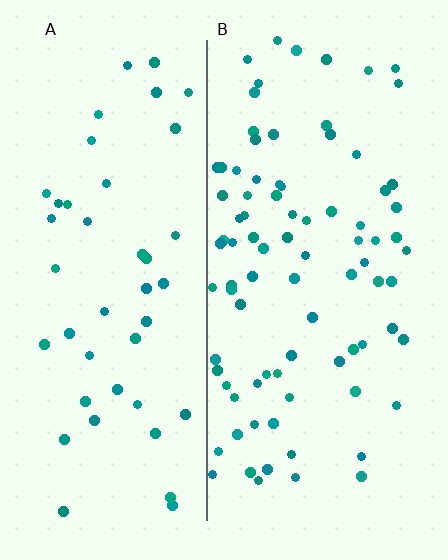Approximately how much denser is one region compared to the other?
Approximately 2.0× — region B over region A.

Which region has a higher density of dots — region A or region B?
B (the right).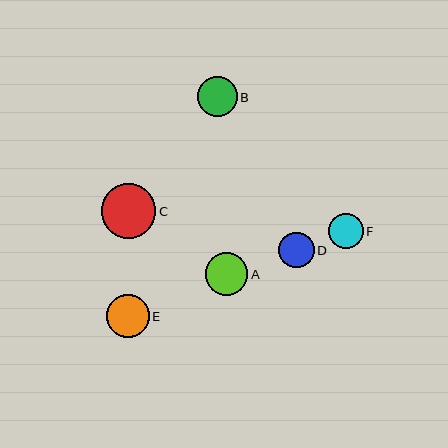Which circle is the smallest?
Circle F is the smallest with a size of approximately 34 pixels.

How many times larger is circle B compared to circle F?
Circle B is approximately 1.2 times the size of circle F.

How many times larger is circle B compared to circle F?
Circle B is approximately 1.2 times the size of circle F.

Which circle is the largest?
Circle C is the largest with a size of approximately 55 pixels.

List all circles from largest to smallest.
From largest to smallest: C, E, A, B, D, F.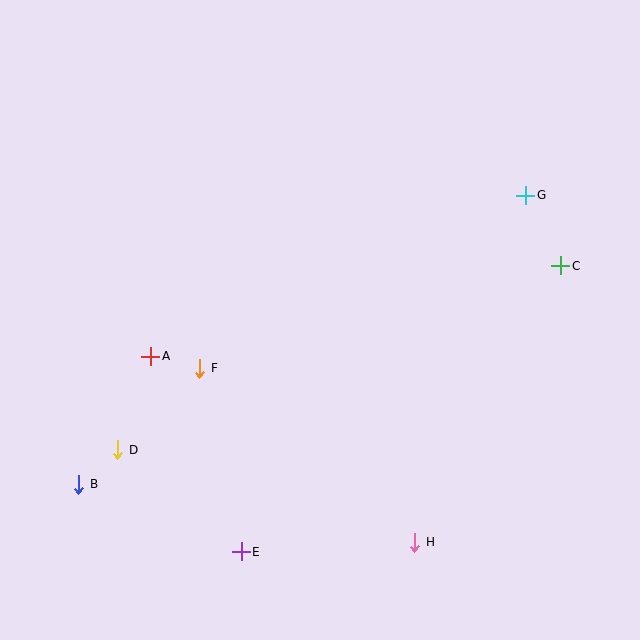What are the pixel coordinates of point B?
Point B is at (79, 484).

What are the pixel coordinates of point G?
Point G is at (526, 195).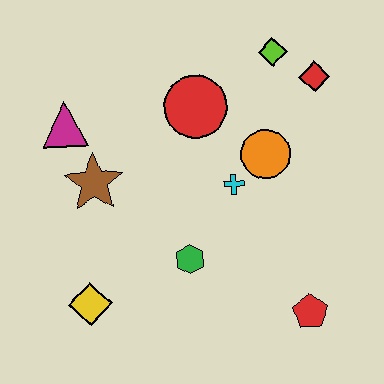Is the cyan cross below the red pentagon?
No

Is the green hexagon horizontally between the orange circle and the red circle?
No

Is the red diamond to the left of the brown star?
No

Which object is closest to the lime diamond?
The red diamond is closest to the lime diamond.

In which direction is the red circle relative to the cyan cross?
The red circle is above the cyan cross.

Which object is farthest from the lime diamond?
The yellow diamond is farthest from the lime diamond.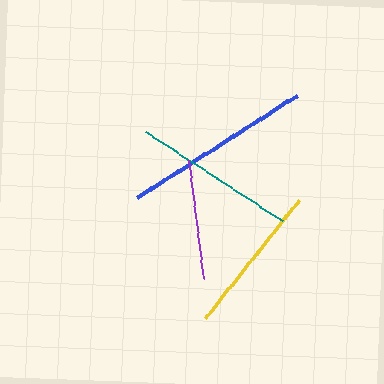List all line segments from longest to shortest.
From longest to shortest: blue, teal, yellow, purple.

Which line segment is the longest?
The blue line is the longest at approximately 190 pixels.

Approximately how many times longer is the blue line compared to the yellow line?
The blue line is approximately 1.3 times the length of the yellow line.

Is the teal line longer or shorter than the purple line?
The teal line is longer than the purple line.